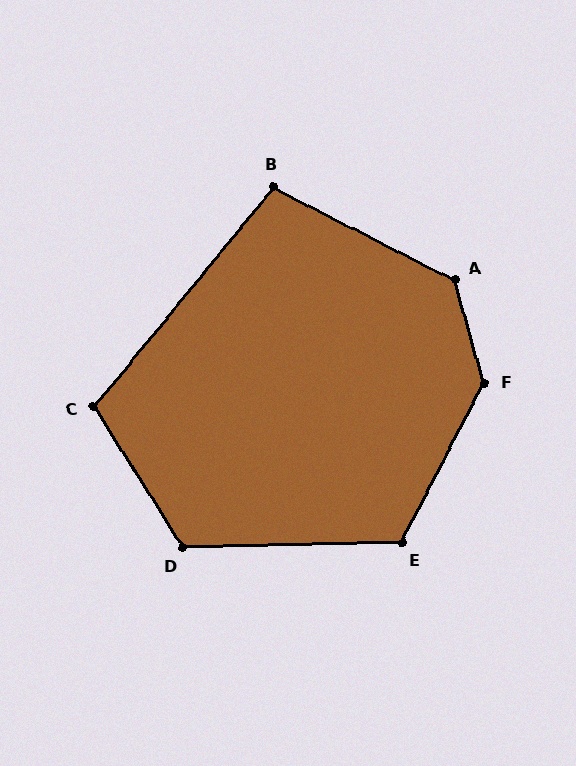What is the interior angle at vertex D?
Approximately 121 degrees (obtuse).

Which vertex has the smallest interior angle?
B, at approximately 102 degrees.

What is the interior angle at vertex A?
Approximately 133 degrees (obtuse).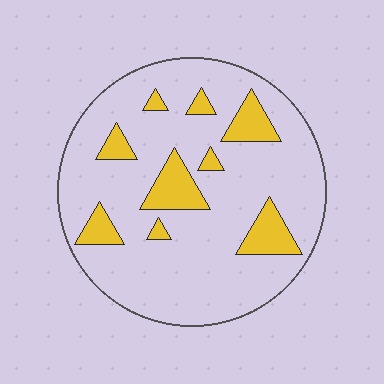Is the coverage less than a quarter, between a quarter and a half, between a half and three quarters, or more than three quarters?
Less than a quarter.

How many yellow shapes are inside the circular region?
9.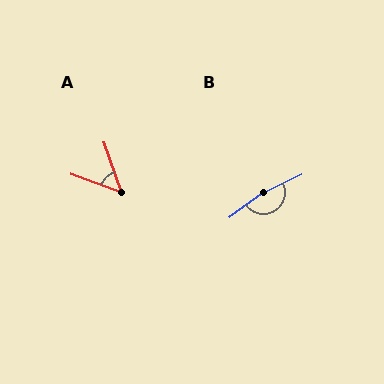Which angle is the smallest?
A, at approximately 51 degrees.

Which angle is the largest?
B, at approximately 168 degrees.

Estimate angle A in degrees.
Approximately 51 degrees.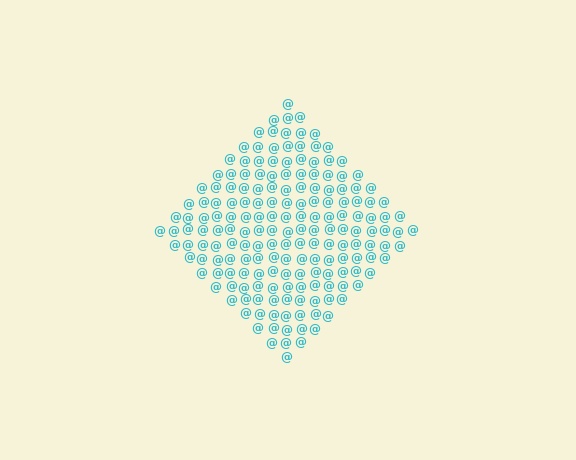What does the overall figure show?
The overall figure shows a diamond.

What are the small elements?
The small elements are at signs.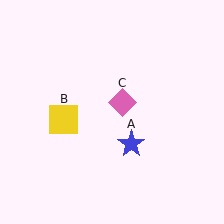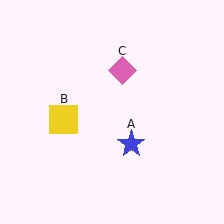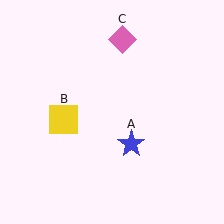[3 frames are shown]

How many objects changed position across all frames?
1 object changed position: pink diamond (object C).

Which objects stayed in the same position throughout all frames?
Blue star (object A) and yellow square (object B) remained stationary.